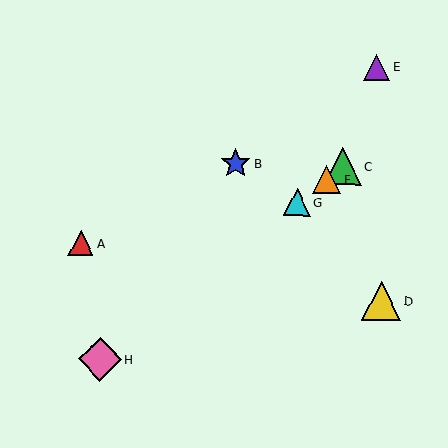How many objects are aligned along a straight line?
4 objects (C, F, G, H) are aligned along a straight line.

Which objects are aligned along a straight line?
Objects C, F, G, H are aligned along a straight line.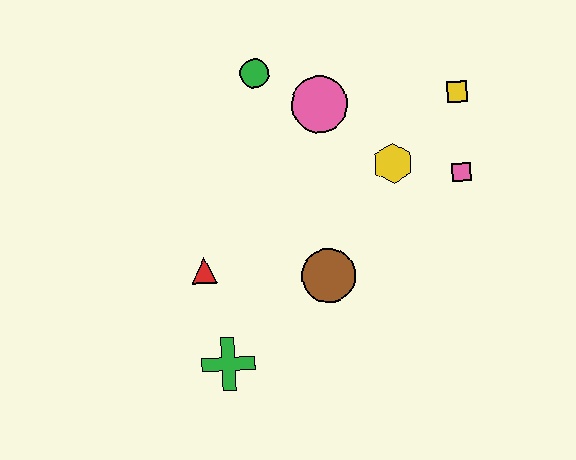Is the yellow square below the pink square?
No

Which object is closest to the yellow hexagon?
The pink square is closest to the yellow hexagon.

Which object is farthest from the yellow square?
The green cross is farthest from the yellow square.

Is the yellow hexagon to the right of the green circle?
Yes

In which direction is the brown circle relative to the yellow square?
The brown circle is below the yellow square.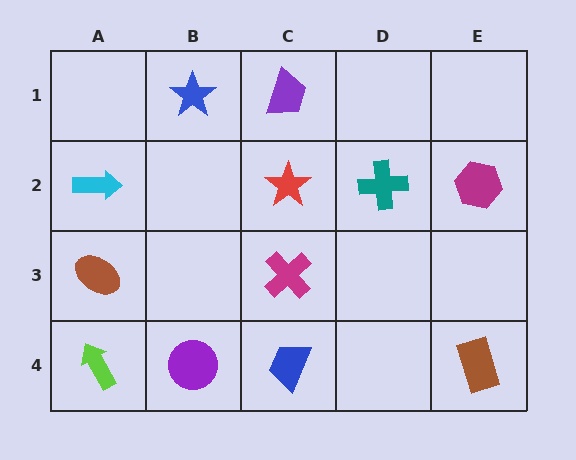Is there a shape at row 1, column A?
No, that cell is empty.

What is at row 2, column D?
A teal cross.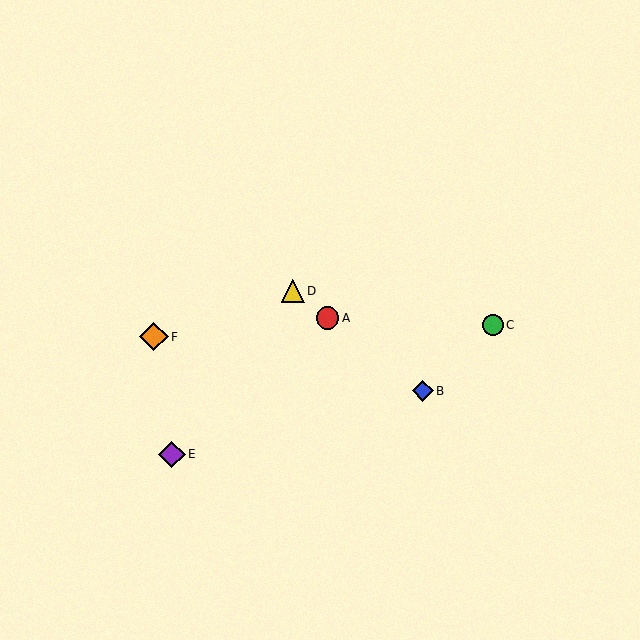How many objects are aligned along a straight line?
3 objects (A, B, D) are aligned along a straight line.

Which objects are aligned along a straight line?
Objects A, B, D are aligned along a straight line.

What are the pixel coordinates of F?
Object F is at (154, 337).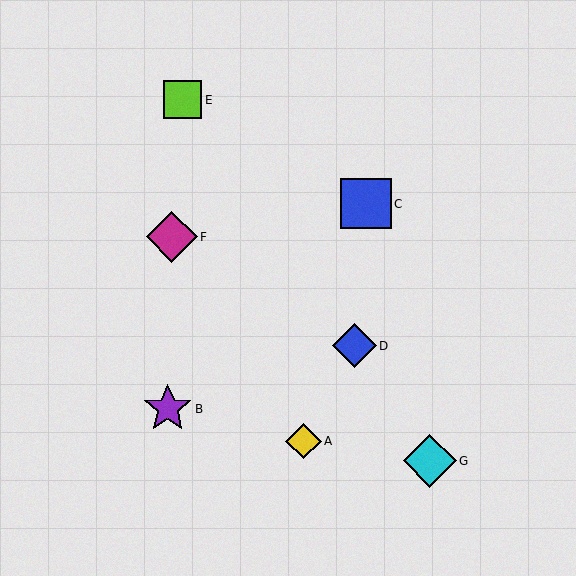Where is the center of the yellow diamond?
The center of the yellow diamond is at (303, 441).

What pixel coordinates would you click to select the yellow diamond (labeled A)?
Click at (303, 441) to select the yellow diamond A.